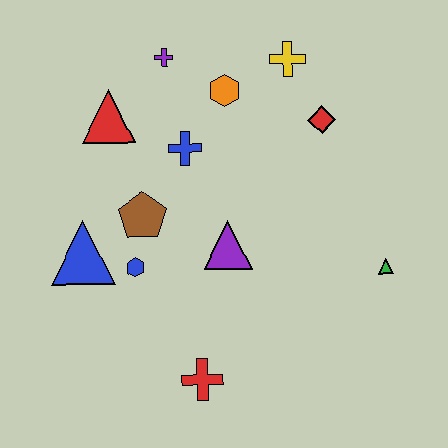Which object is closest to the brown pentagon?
The blue hexagon is closest to the brown pentagon.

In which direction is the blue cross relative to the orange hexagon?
The blue cross is below the orange hexagon.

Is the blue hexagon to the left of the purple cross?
Yes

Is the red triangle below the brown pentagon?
No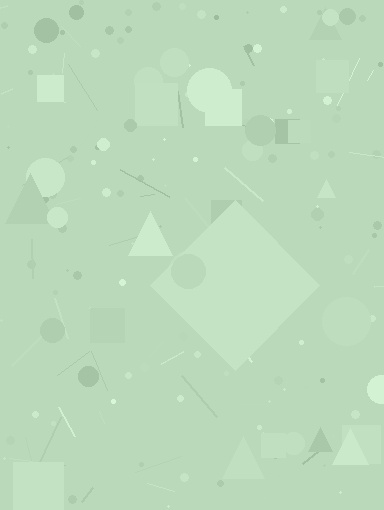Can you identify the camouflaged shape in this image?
The camouflaged shape is a diamond.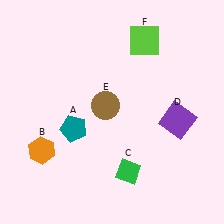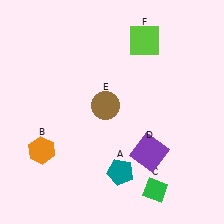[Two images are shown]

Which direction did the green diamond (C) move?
The green diamond (C) moved right.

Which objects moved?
The objects that moved are: the teal pentagon (A), the green diamond (C), the purple square (D).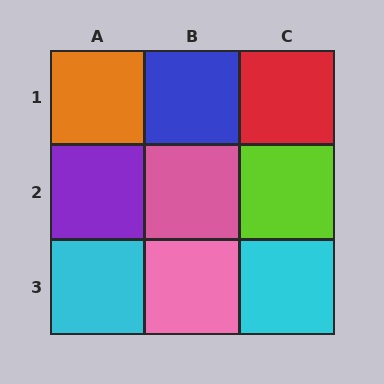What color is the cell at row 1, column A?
Orange.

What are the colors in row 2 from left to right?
Purple, pink, lime.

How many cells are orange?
1 cell is orange.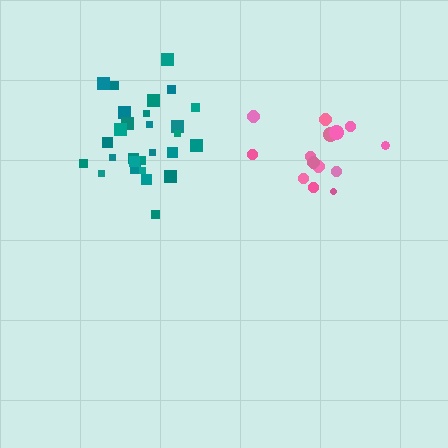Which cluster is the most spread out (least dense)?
Pink.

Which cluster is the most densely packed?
Teal.